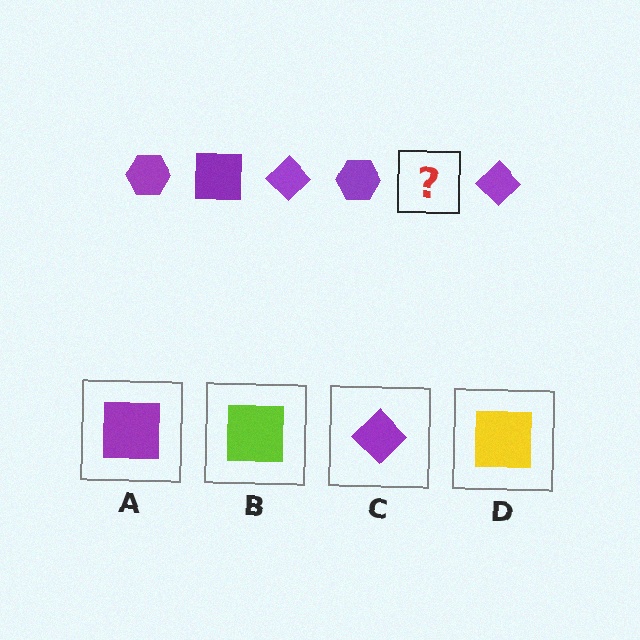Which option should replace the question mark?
Option A.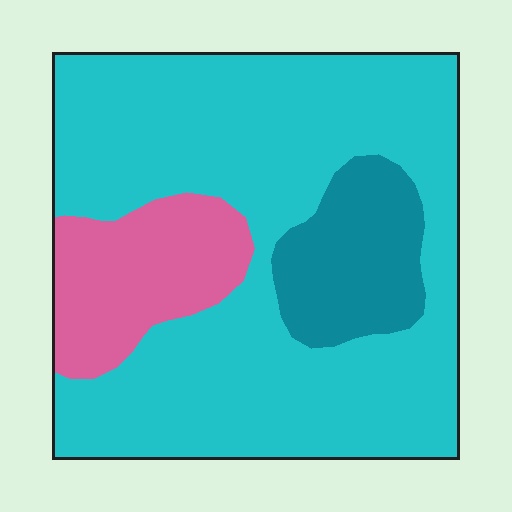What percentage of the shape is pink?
Pink takes up about one sixth (1/6) of the shape.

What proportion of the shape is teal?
Teal takes up less than a sixth of the shape.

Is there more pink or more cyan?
Cyan.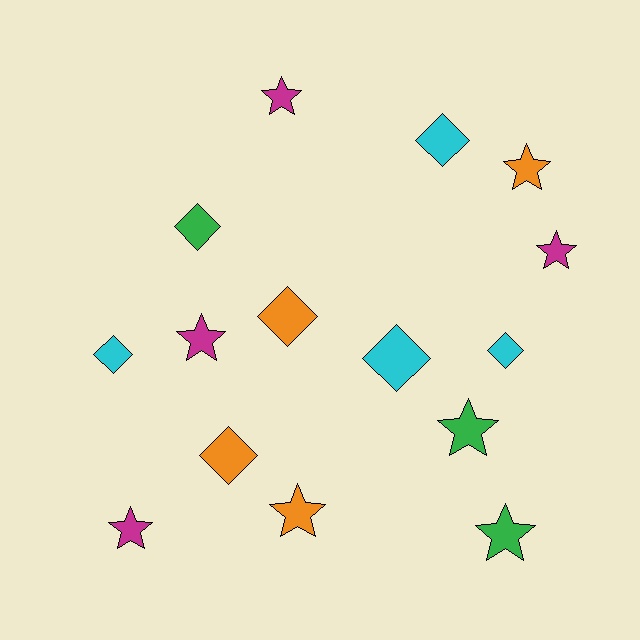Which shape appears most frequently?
Star, with 8 objects.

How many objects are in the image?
There are 15 objects.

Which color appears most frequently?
Magenta, with 4 objects.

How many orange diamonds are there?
There are 2 orange diamonds.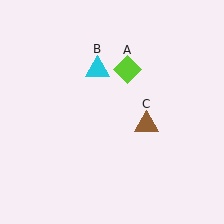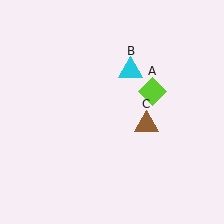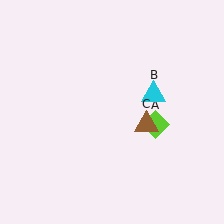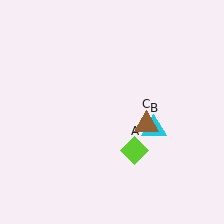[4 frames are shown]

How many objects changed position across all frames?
2 objects changed position: lime diamond (object A), cyan triangle (object B).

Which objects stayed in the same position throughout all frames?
Brown triangle (object C) remained stationary.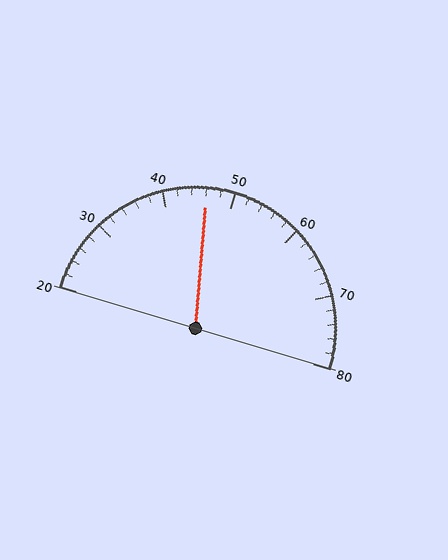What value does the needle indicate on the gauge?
The needle indicates approximately 46.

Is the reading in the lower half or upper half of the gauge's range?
The reading is in the lower half of the range (20 to 80).